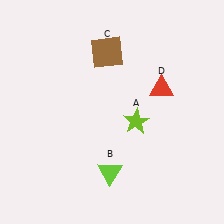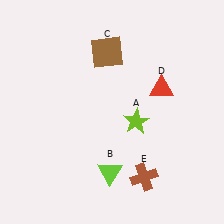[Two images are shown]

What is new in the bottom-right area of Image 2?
A brown cross (E) was added in the bottom-right area of Image 2.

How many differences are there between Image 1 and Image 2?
There is 1 difference between the two images.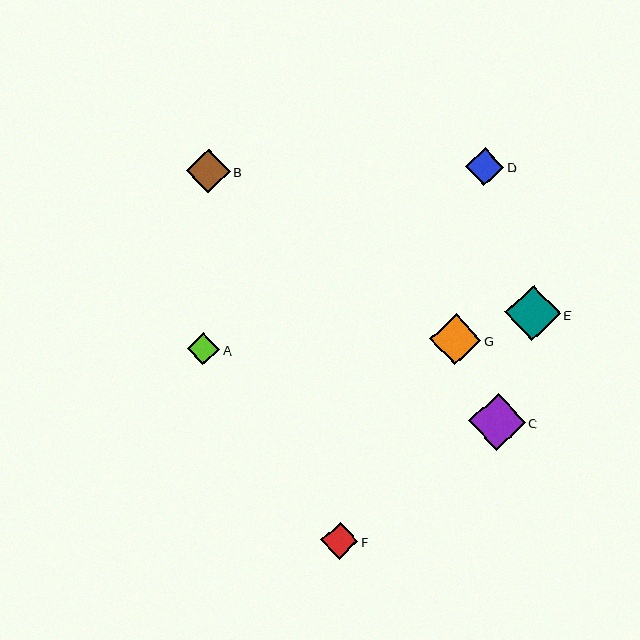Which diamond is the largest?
Diamond C is the largest with a size of approximately 56 pixels.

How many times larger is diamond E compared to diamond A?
Diamond E is approximately 1.7 times the size of diamond A.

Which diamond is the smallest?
Diamond A is the smallest with a size of approximately 32 pixels.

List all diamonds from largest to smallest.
From largest to smallest: C, E, G, B, D, F, A.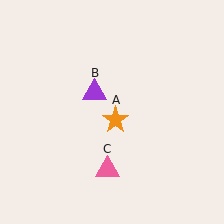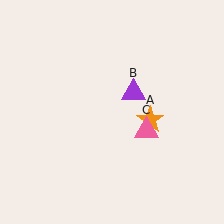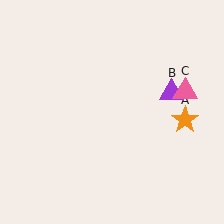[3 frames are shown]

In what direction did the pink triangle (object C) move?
The pink triangle (object C) moved up and to the right.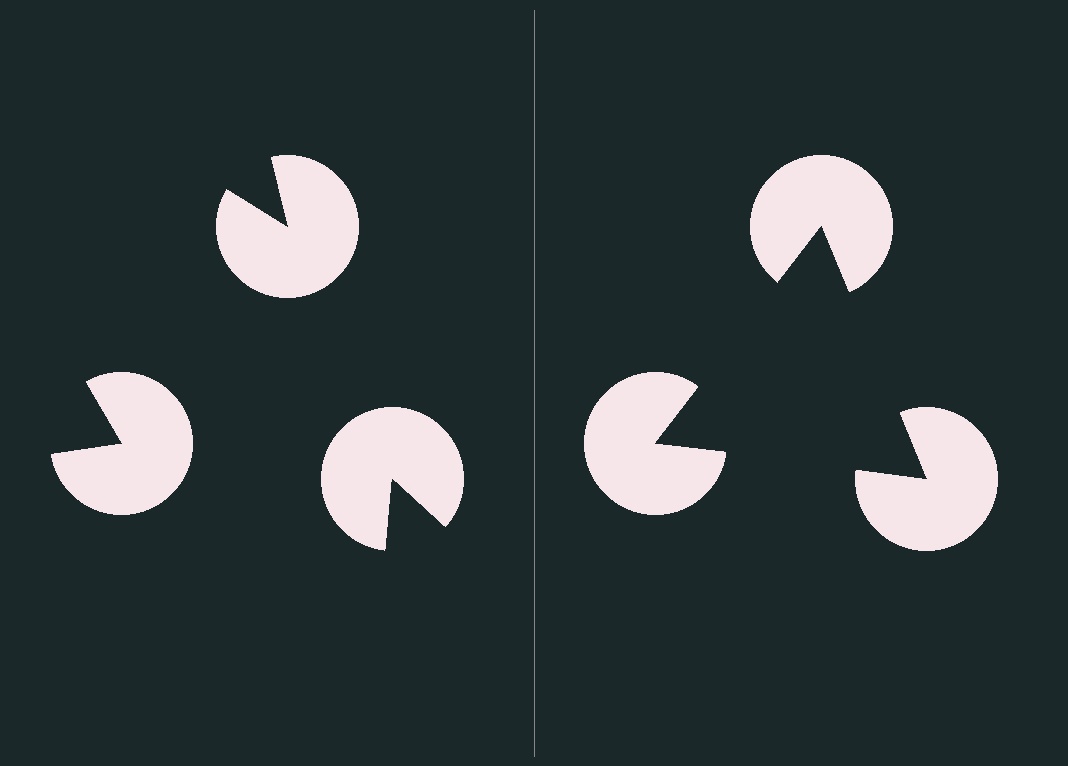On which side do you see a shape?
An illusory triangle appears on the right side. On the left side the wedge cuts are rotated, so no coherent shape forms.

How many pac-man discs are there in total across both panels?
6 — 3 on each side.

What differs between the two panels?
The pac-man discs are positioned identically on both sides; only the wedge orientations differ. On the right they align to a triangle; on the left they are misaligned.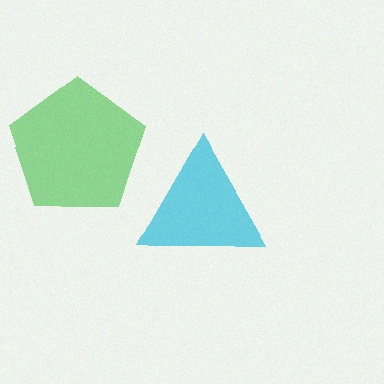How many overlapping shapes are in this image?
There are 2 overlapping shapes in the image.